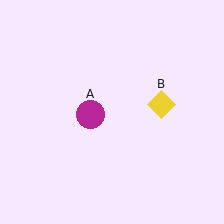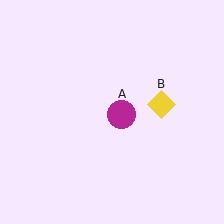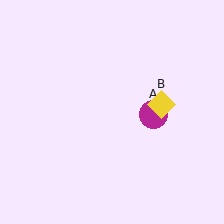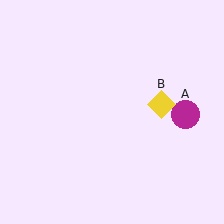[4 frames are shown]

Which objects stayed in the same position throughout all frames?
Yellow diamond (object B) remained stationary.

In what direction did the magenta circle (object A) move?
The magenta circle (object A) moved right.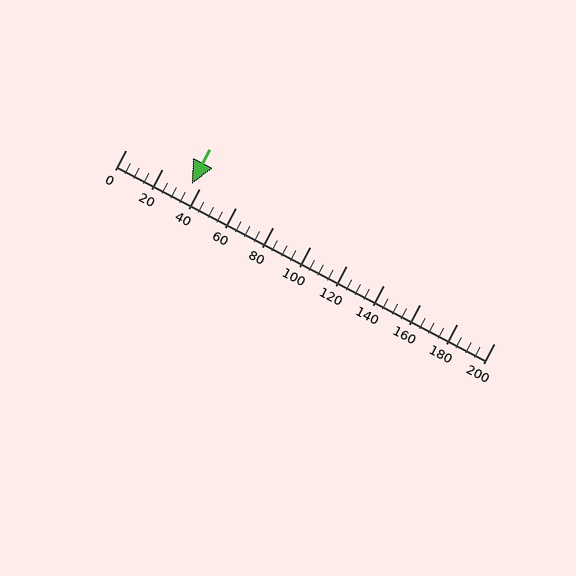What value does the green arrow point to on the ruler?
The green arrow points to approximately 36.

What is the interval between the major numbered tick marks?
The major tick marks are spaced 20 units apart.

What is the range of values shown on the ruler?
The ruler shows values from 0 to 200.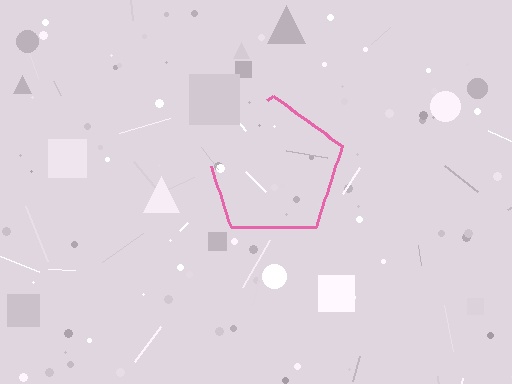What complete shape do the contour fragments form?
The contour fragments form a pentagon.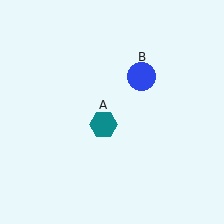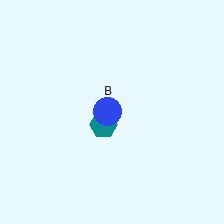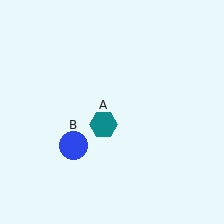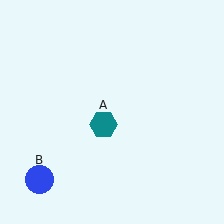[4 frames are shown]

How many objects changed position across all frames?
1 object changed position: blue circle (object B).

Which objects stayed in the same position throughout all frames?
Teal hexagon (object A) remained stationary.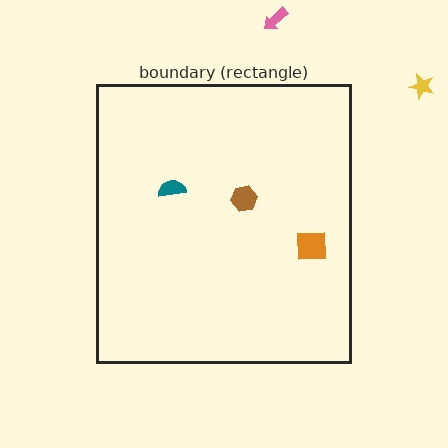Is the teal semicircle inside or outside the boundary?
Inside.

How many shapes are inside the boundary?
3 inside, 2 outside.